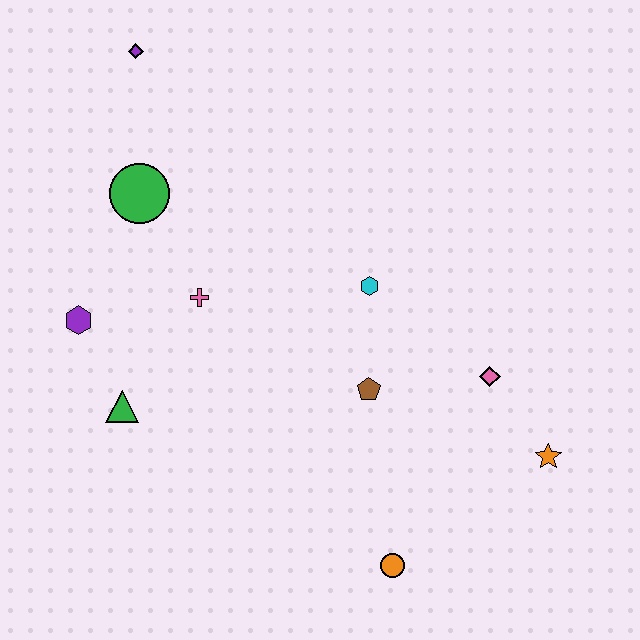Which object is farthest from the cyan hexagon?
The purple diamond is farthest from the cyan hexagon.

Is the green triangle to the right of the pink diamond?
No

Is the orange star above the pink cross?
No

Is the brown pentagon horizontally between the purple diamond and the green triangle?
No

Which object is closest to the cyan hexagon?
The brown pentagon is closest to the cyan hexagon.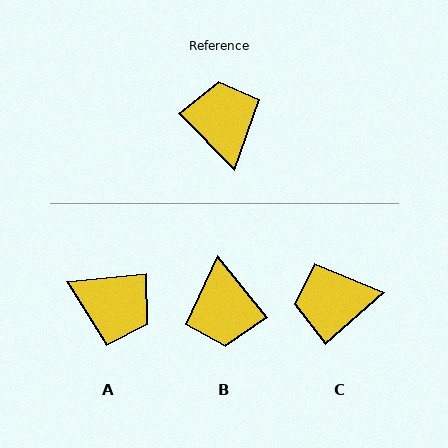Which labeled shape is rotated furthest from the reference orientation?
B, about 175 degrees away.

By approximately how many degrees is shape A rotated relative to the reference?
Approximately 128 degrees clockwise.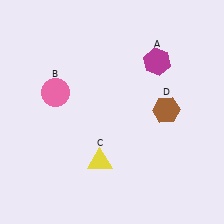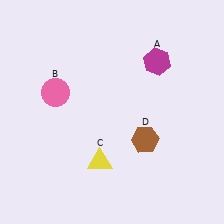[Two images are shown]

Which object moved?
The brown hexagon (D) moved down.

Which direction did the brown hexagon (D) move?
The brown hexagon (D) moved down.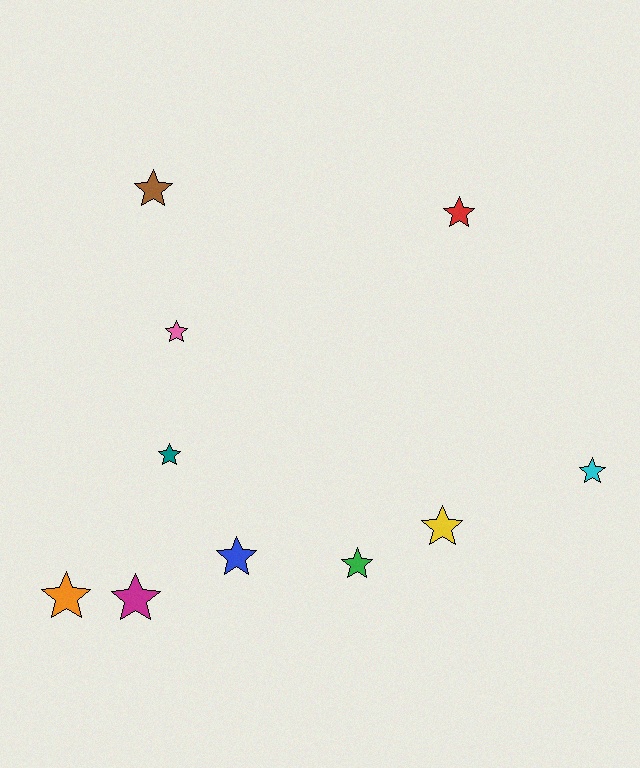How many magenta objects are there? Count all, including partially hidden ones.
There is 1 magenta object.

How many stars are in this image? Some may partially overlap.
There are 10 stars.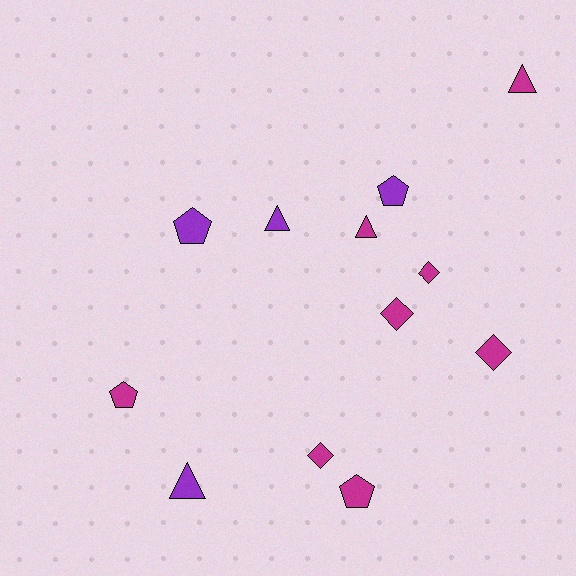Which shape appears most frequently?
Triangle, with 4 objects.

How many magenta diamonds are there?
There are 4 magenta diamonds.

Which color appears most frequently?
Magenta, with 8 objects.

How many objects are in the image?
There are 12 objects.